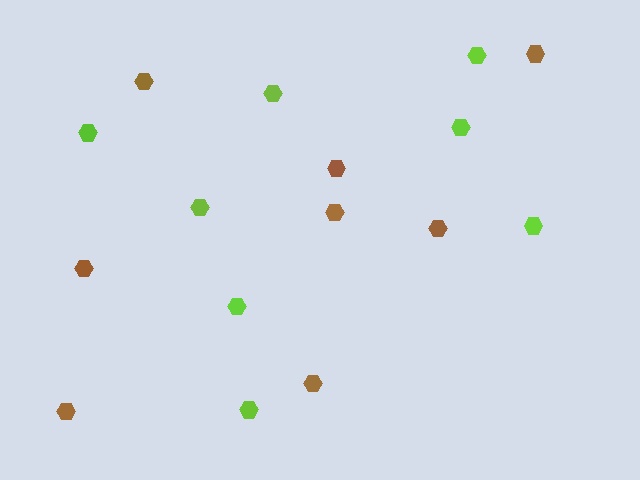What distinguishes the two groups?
There are 2 groups: one group of lime hexagons (8) and one group of brown hexagons (8).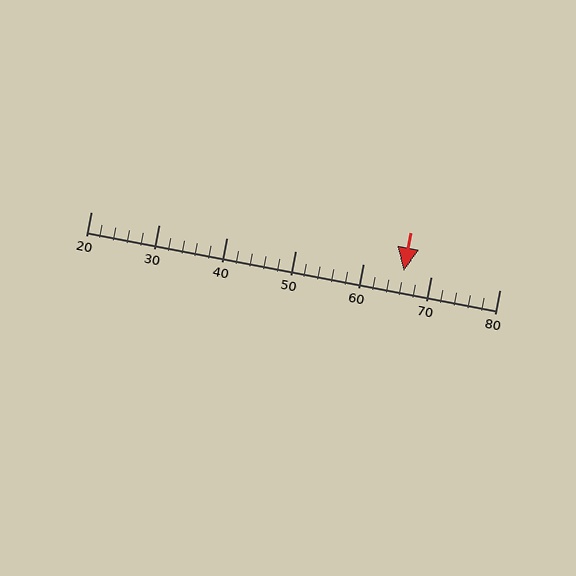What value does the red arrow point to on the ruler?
The red arrow points to approximately 66.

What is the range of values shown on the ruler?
The ruler shows values from 20 to 80.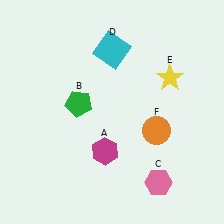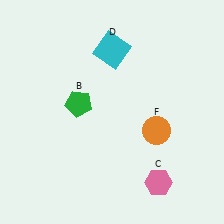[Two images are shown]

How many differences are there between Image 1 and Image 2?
There are 2 differences between the two images.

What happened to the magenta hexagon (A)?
The magenta hexagon (A) was removed in Image 2. It was in the bottom-left area of Image 1.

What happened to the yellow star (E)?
The yellow star (E) was removed in Image 2. It was in the top-right area of Image 1.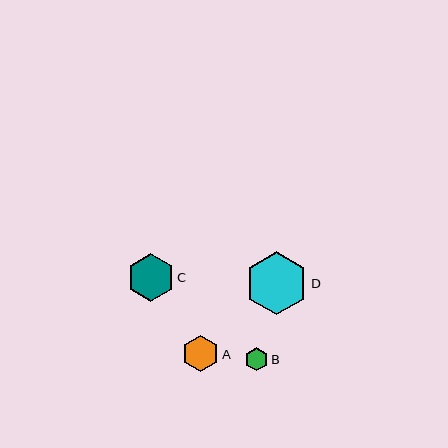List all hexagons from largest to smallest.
From largest to smallest: D, C, A, B.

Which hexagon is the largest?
Hexagon D is the largest with a size of approximately 63 pixels.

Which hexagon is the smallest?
Hexagon B is the smallest with a size of approximately 23 pixels.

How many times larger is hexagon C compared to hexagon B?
Hexagon C is approximately 2.1 times the size of hexagon B.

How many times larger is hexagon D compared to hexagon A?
Hexagon D is approximately 1.7 times the size of hexagon A.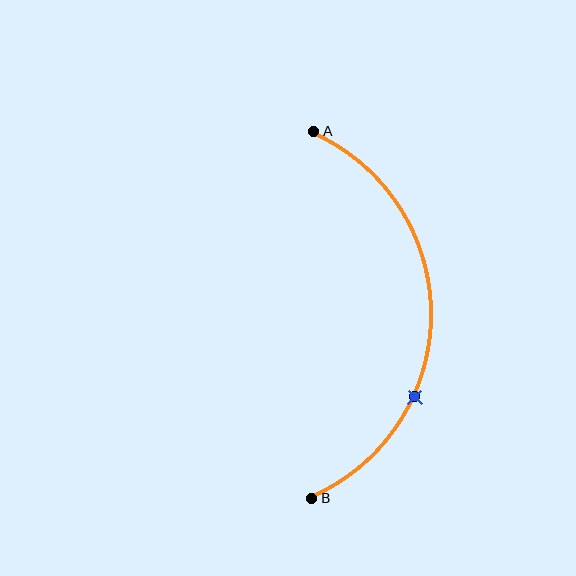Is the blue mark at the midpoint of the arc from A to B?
No. The blue mark lies on the arc but is closer to endpoint B. The arc midpoint would be at the point on the curve equidistant along the arc from both A and B.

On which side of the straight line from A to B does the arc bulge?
The arc bulges to the right of the straight line connecting A and B.